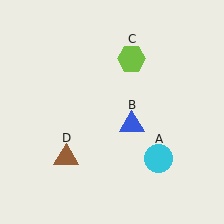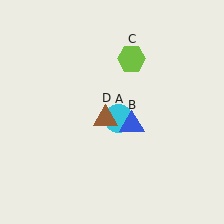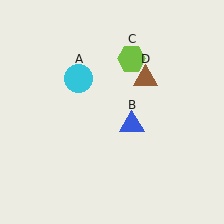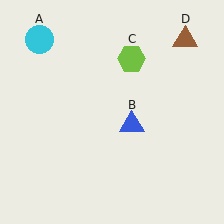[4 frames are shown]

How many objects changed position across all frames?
2 objects changed position: cyan circle (object A), brown triangle (object D).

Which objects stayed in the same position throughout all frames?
Blue triangle (object B) and lime hexagon (object C) remained stationary.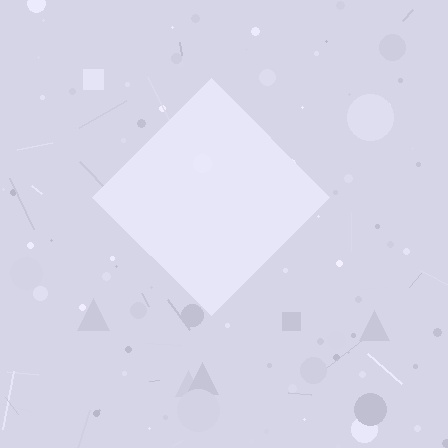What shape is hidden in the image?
A diamond is hidden in the image.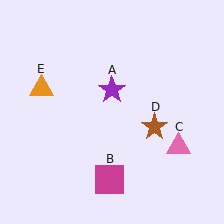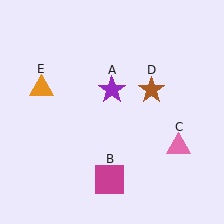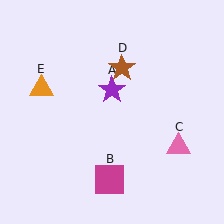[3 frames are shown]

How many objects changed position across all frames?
1 object changed position: brown star (object D).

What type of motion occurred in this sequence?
The brown star (object D) rotated counterclockwise around the center of the scene.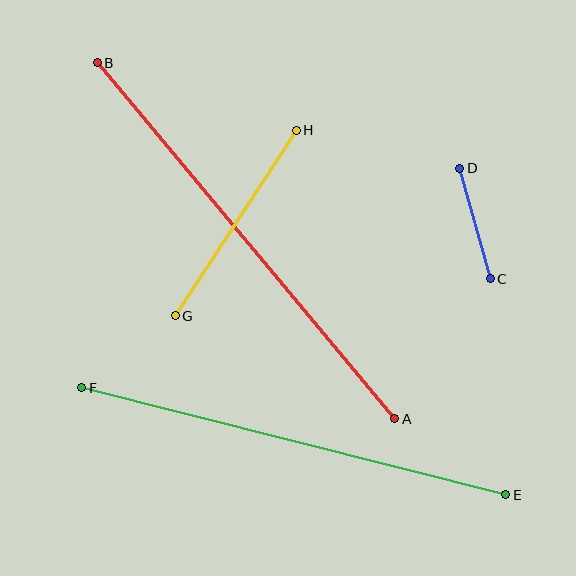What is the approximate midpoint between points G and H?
The midpoint is at approximately (236, 223) pixels.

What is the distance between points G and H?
The distance is approximately 221 pixels.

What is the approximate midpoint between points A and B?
The midpoint is at approximately (246, 241) pixels.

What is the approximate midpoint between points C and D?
The midpoint is at approximately (475, 223) pixels.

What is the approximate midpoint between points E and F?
The midpoint is at approximately (294, 441) pixels.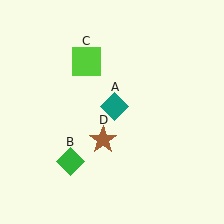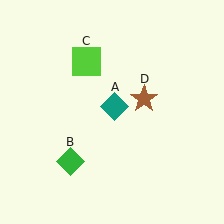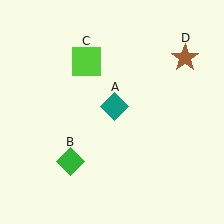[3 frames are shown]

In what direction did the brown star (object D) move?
The brown star (object D) moved up and to the right.